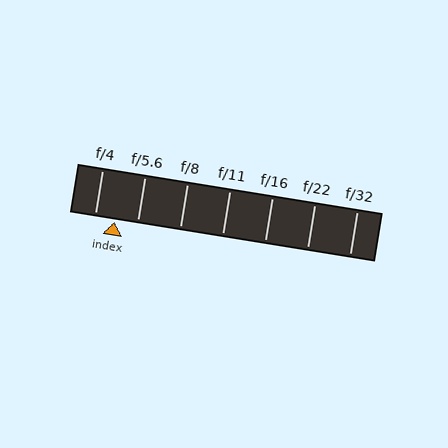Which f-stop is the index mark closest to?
The index mark is closest to f/4.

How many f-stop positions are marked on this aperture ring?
There are 7 f-stop positions marked.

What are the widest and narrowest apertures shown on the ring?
The widest aperture shown is f/4 and the narrowest is f/32.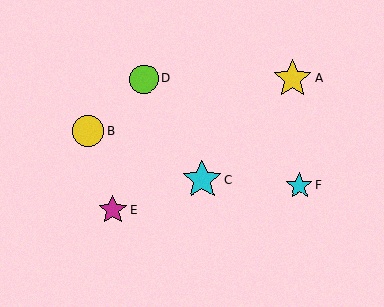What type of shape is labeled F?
Shape F is a cyan star.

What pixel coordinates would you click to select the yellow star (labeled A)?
Click at (293, 78) to select the yellow star A.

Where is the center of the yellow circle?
The center of the yellow circle is at (88, 131).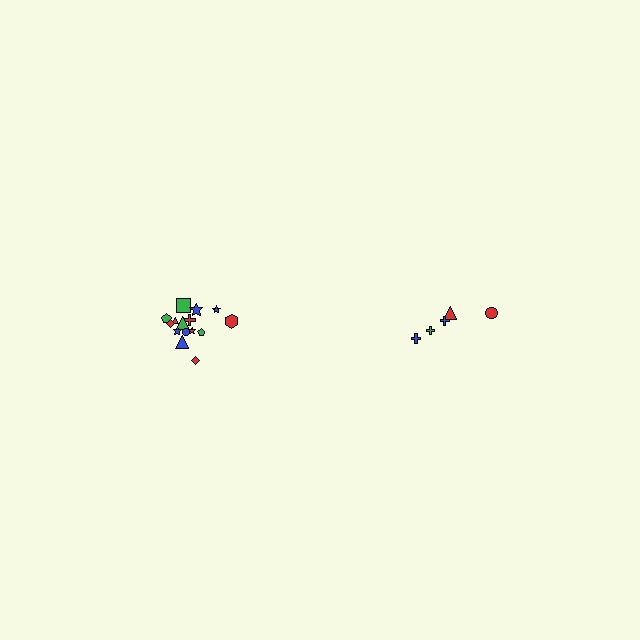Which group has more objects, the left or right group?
The left group.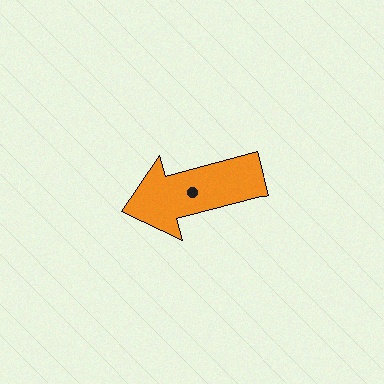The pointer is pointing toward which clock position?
Roughly 8 o'clock.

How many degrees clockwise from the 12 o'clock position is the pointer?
Approximately 255 degrees.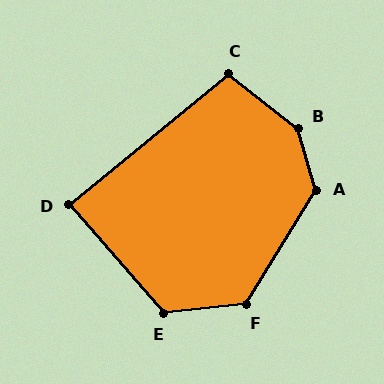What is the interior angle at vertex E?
Approximately 125 degrees (obtuse).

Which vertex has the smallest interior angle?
D, at approximately 88 degrees.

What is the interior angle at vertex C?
Approximately 103 degrees (obtuse).